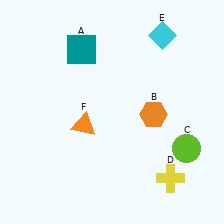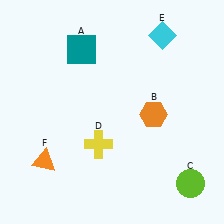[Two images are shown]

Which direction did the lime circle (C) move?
The lime circle (C) moved down.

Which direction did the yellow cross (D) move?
The yellow cross (D) moved left.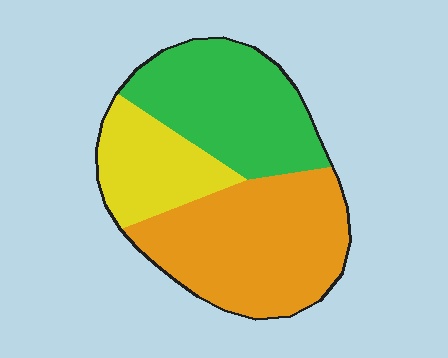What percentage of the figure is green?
Green takes up about one third (1/3) of the figure.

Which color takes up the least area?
Yellow, at roughly 20%.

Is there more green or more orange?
Orange.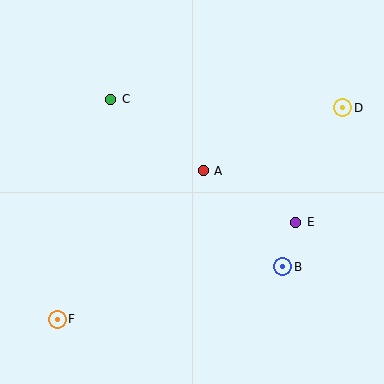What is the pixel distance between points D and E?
The distance between D and E is 123 pixels.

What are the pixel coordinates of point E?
Point E is at (296, 222).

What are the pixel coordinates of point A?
Point A is at (203, 171).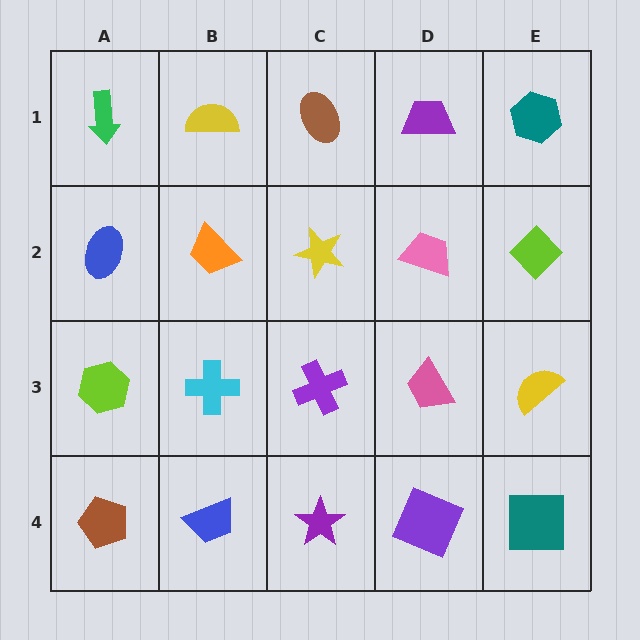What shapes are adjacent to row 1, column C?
A yellow star (row 2, column C), a yellow semicircle (row 1, column B), a purple trapezoid (row 1, column D).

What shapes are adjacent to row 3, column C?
A yellow star (row 2, column C), a purple star (row 4, column C), a cyan cross (row 3, column B), a pink trapezoid (row 3, column D).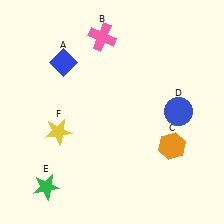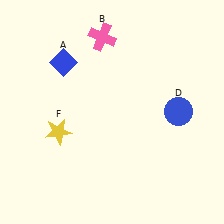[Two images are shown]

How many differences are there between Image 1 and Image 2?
There are 2 differences between the two images.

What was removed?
The green star (E), the orange hexagon (C) were removed in Image 2.